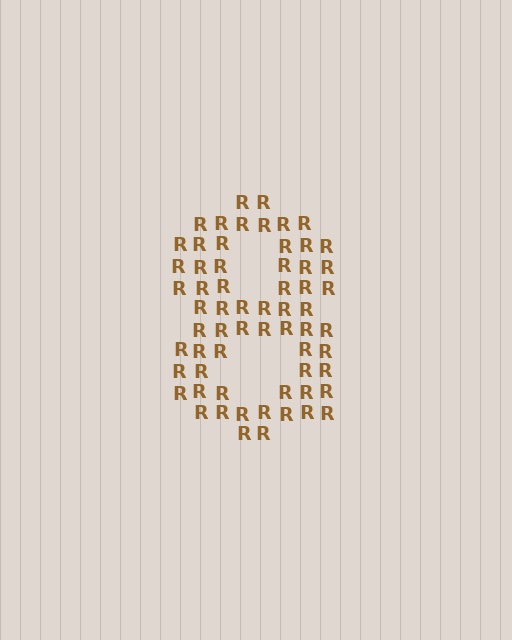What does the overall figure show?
The overall figure shows the digit 8.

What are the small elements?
The small elements are letter R's.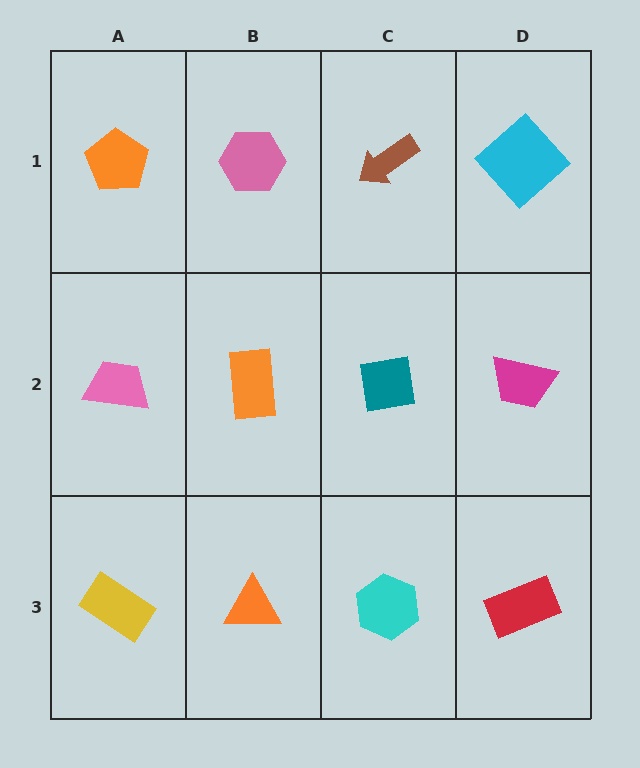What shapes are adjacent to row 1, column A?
A pink trapezoid (row 2, column A), a pink hexagon (row 1, column B).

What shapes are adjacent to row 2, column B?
A pink hexagon (row 1, column B), an orange triangle (row 3, column B), a pink trapezoid (row 2, column A), a teal square (row 2, column C).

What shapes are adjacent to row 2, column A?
An orange pentagon (row 1, column A), a yellow rectangle (row 3, column A), an orange rectangle (row 2, column B).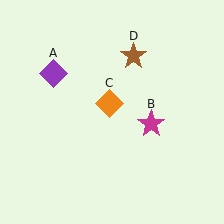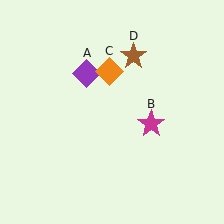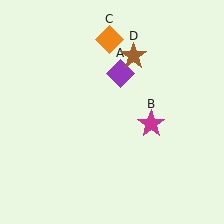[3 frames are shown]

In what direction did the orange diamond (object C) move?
The orange diamond (object C) moved up.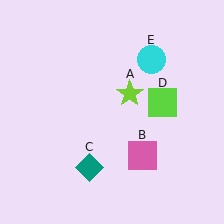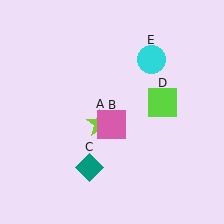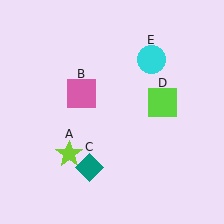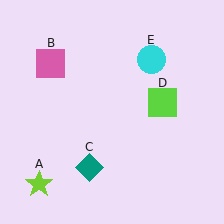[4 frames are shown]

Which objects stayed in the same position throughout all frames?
Teal diamond (object C) and lime square (object D) and cyan circle (object E) remained stationary.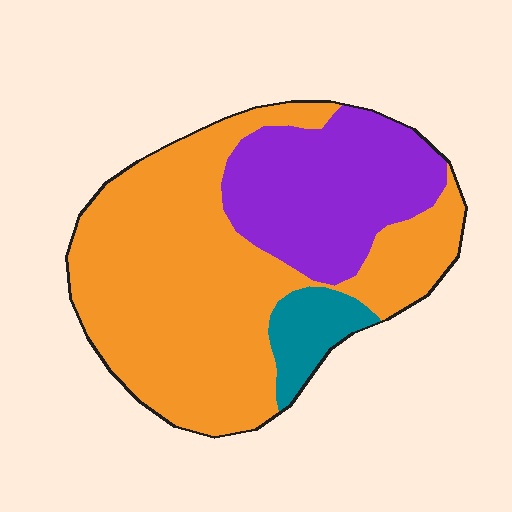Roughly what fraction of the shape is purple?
Purple covers roughly 30% of the shape.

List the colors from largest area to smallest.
From largest to smallest: orange, purple, teal.